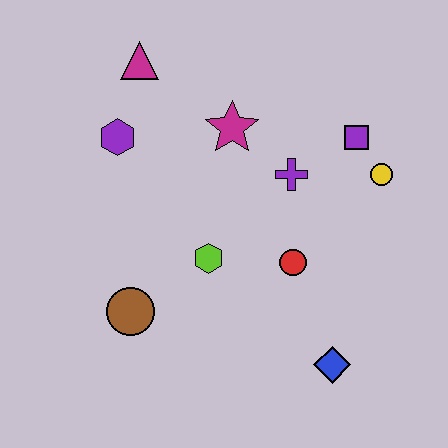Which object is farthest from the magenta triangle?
The blue diamond is farthest from the magenta triangle.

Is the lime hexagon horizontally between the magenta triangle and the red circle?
Yes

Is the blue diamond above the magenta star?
No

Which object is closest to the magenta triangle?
The purple hexagon is closest to the magenta triangle.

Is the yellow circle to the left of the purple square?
No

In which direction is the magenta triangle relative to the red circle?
The magenta triangle is above the red circle.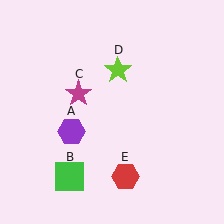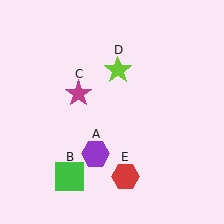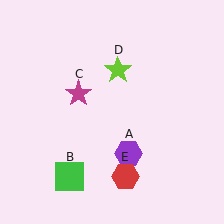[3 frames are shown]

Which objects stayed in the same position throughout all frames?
Green square (object B) and magenta star (object C) and lime star (object D) and red hexagon (object E) remained stationary.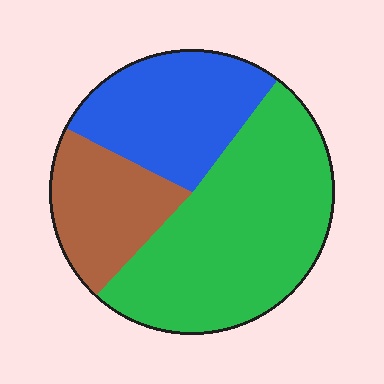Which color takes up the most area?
Green, at roughly 50%.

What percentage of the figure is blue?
Blue takes up between a quarter and a half of the figure.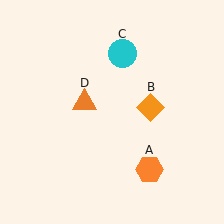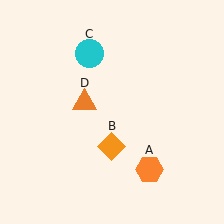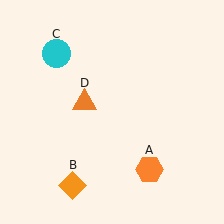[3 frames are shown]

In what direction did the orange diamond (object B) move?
The orange diamond (object B) moved down and to the left.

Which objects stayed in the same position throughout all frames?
Orange hexagon (object A) and orange triangle (object D) remained stationary.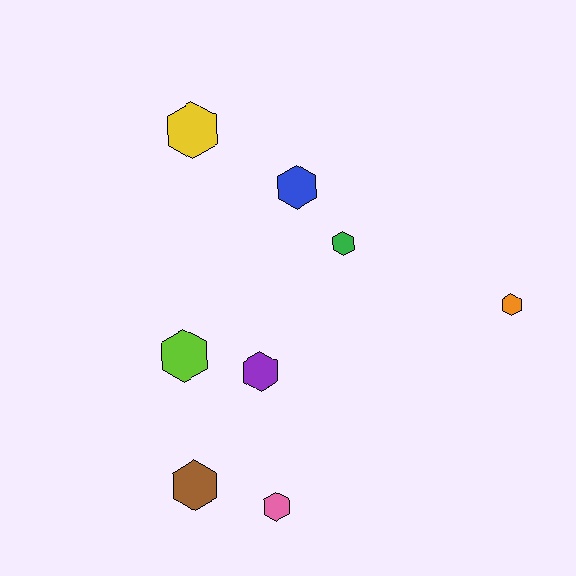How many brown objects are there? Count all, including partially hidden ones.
There is 1 brown object.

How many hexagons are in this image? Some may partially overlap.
There are 8 hexagons.